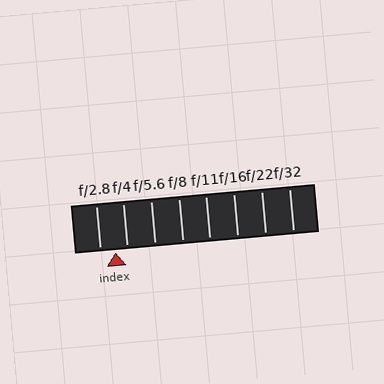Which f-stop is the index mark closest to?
The index mark is closest to f/4.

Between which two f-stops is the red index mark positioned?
The index mark is between f/2.8 and f/4.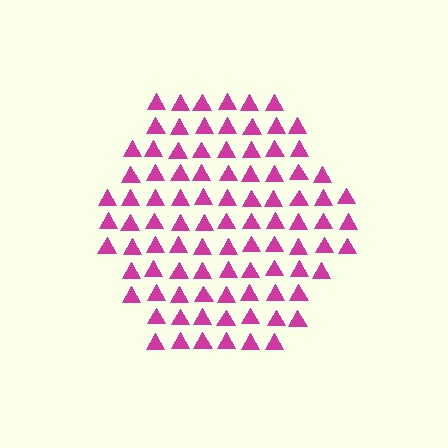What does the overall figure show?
The overall figure shows a hexagon.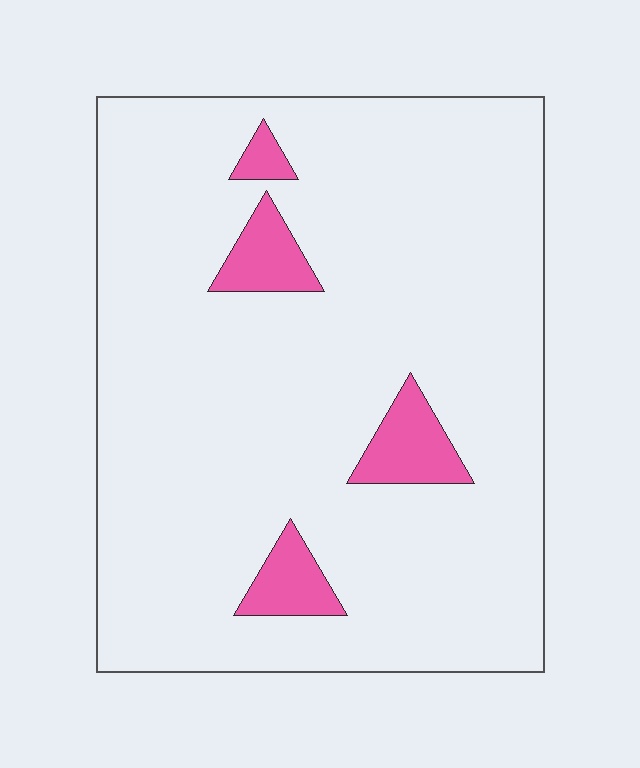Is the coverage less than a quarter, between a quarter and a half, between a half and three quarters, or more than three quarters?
Less than a quarter.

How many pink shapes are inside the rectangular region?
4.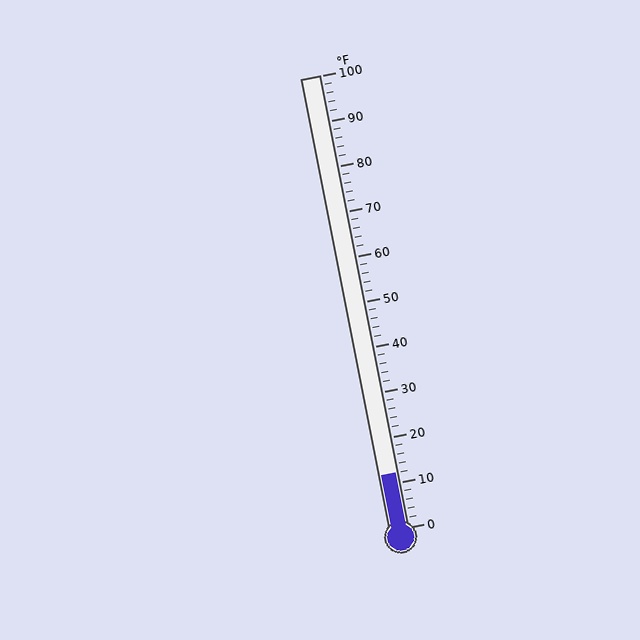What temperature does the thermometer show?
The thermometer shows approximately 12°F.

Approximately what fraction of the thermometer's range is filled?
The thermometer is filled to approximately 10% of its range.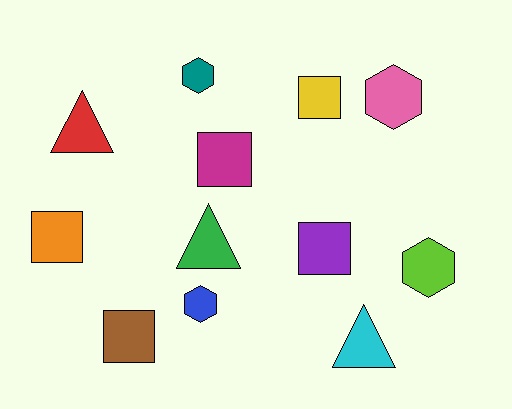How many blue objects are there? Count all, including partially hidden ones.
There is 1 blue object.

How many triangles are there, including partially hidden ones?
There are 3 triangles.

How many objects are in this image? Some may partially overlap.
There are 12 objects.